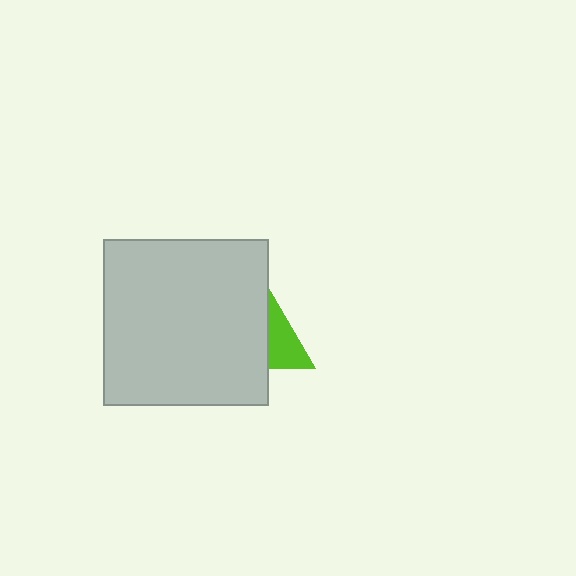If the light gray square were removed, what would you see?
You would see the complete lime triangle.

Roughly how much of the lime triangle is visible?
A small part of it is visible (roughly 45%).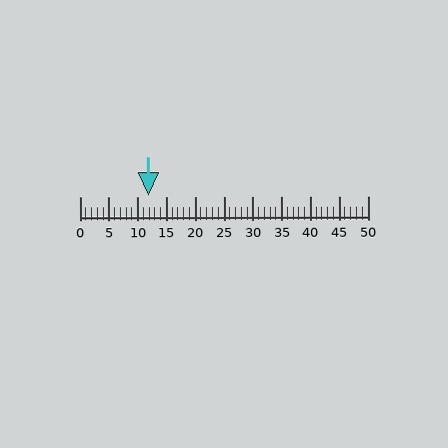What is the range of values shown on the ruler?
The ruler shows values from 0 to 50.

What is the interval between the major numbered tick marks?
The major tick marks are spaced 5 units apart.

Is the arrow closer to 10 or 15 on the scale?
The arrow is closer to 10.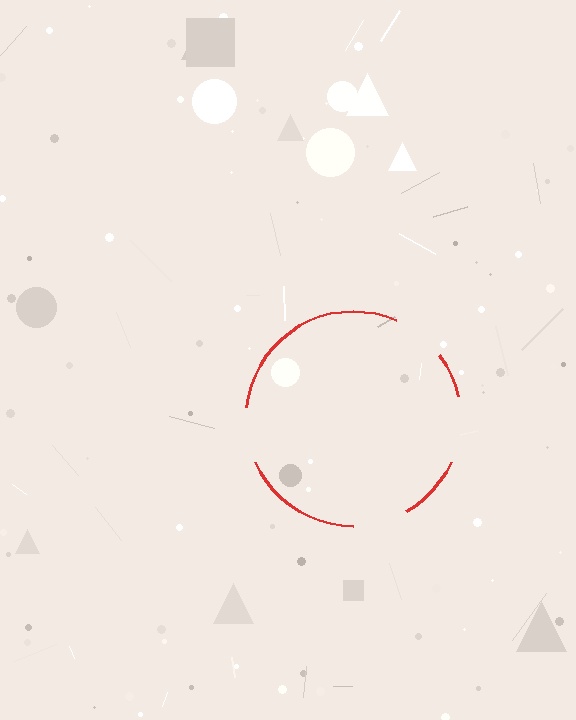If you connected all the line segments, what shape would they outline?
They would outline a circle.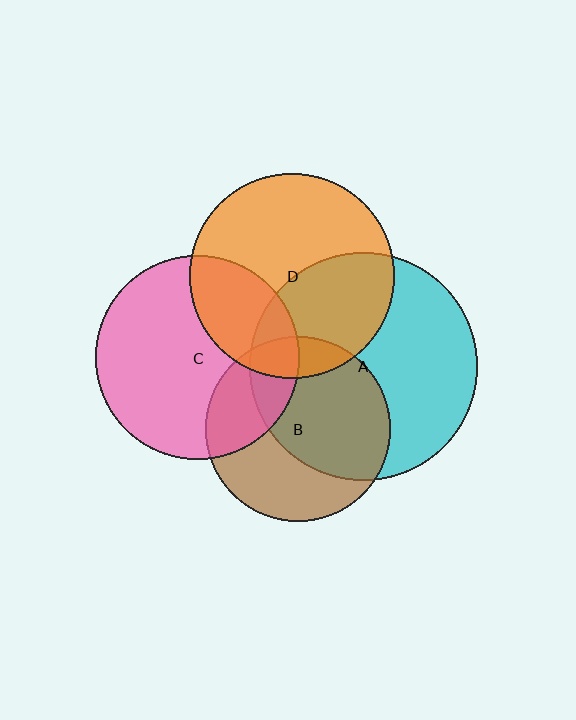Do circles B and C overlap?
Yes.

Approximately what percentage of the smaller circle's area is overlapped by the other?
Approximately 30%.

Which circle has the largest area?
Circle A (cyan).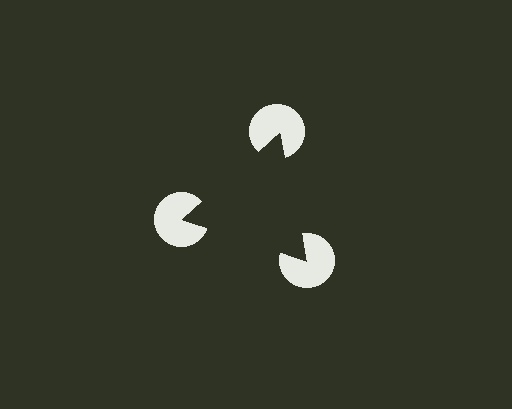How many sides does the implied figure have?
3 sides.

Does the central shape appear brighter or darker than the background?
It typically appears slightly darker than the background, even though no actual brightness change is drawn.